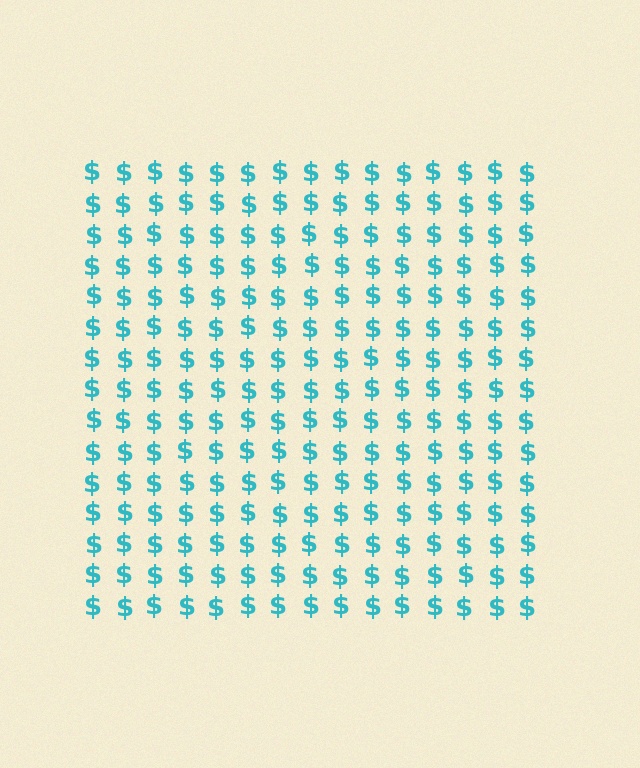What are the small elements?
The small elements are dollar signs.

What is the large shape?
The large shape is a square.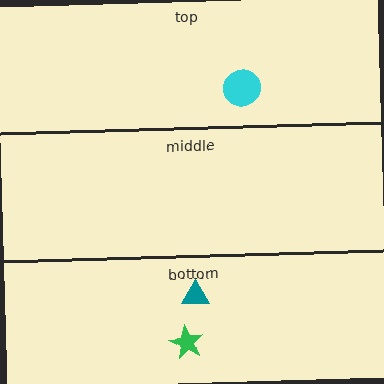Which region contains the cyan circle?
The top region.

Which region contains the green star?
The bottom region.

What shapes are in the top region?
The cyan circle.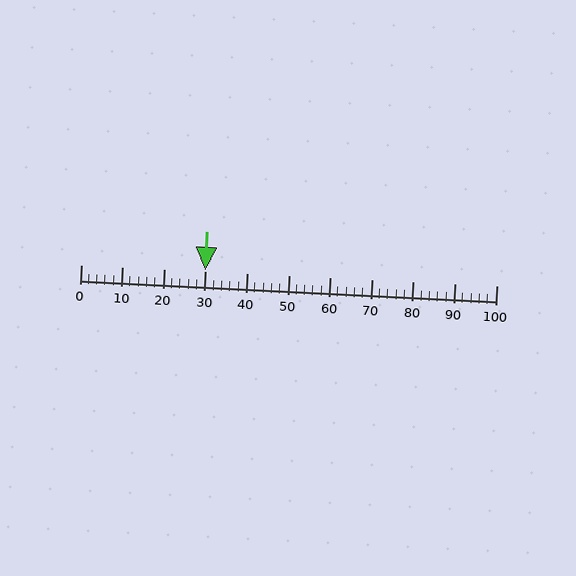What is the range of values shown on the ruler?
The ruler shows values from 0 to 100.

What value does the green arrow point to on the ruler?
The green arrow points to approximately 30.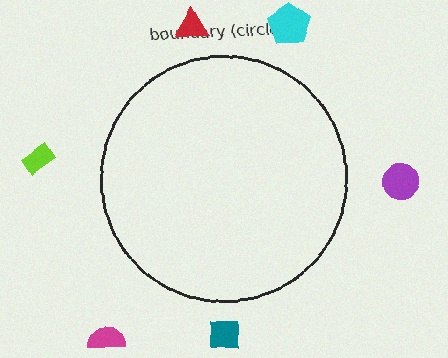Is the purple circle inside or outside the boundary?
Outside.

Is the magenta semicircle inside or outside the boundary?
Outside.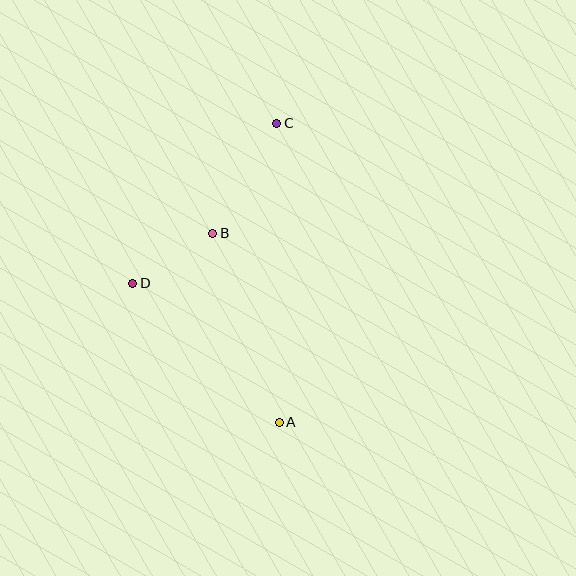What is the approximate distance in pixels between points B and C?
The distance between B and C is approximately 127 pixels.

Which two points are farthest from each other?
Points A and C are farthest from each other.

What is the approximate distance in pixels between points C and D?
The distance between C and D is approximately 215 pixels.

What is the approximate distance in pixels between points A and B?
The distance between A and B is approximately 200 pixels.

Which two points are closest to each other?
Points B and D are closest to each other.